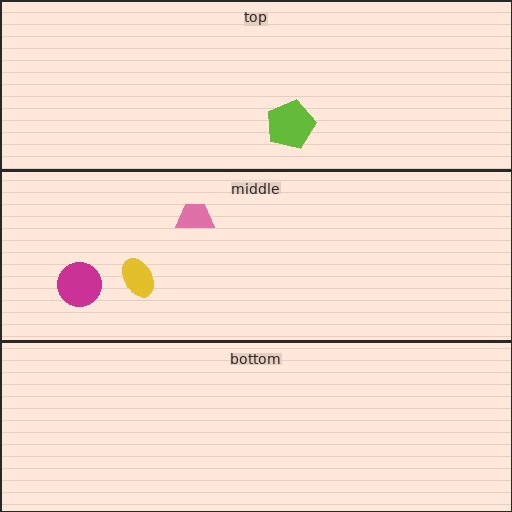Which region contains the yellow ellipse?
The middle region.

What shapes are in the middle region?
The pink trapezoid, the magenta circle, the yellow ellipse.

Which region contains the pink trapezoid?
The middle region.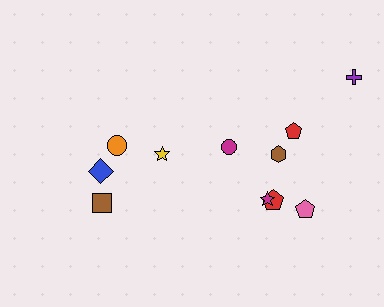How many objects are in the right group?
There are 7 objects.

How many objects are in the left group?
There are 4 objects.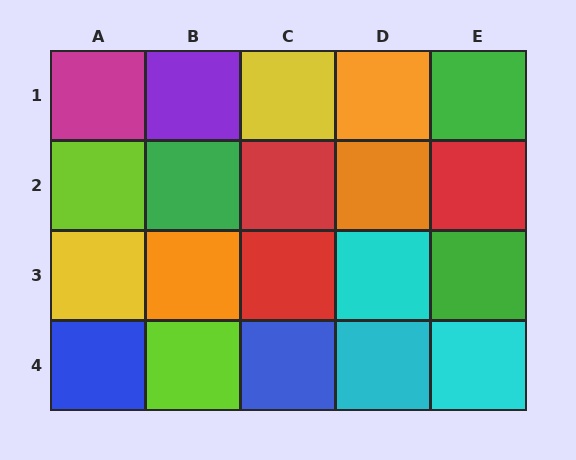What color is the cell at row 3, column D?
Cyan.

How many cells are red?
3 cells are red.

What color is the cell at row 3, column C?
Red.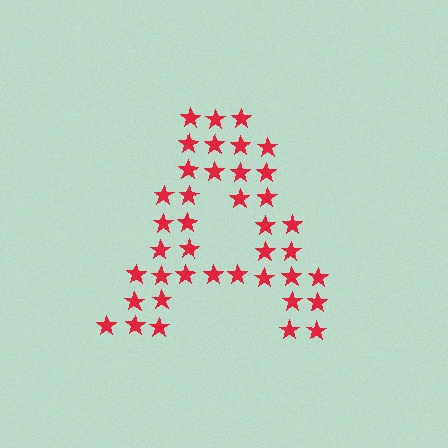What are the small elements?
The small elements are stars.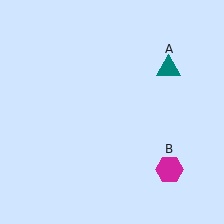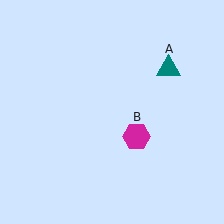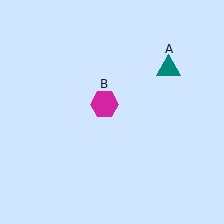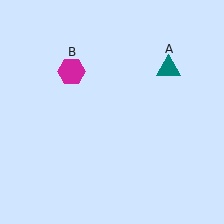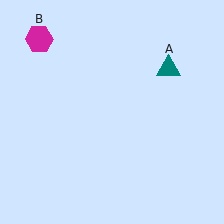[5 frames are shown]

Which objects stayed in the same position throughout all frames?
Teal triangle (object A) remained stationary.